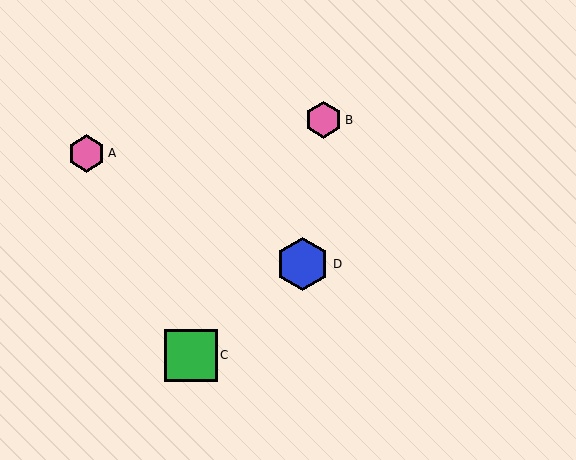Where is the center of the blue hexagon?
The center of the blue hexagon is at (303, 264).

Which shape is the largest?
The blue hexagon (labeled D) is the largest.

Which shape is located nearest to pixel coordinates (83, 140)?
The pink hexagon (labeled A) at (86, 153) is nearest to that location.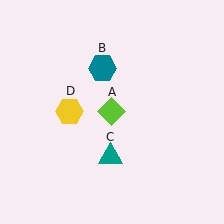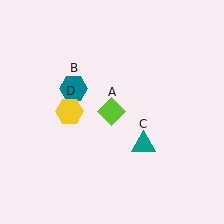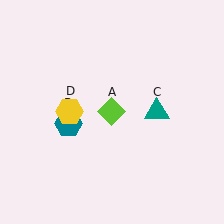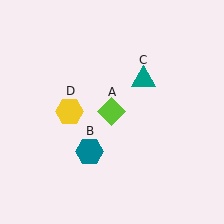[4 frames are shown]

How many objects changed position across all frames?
2 objects changed position: teal hexagon (object B), teal triangle (object C).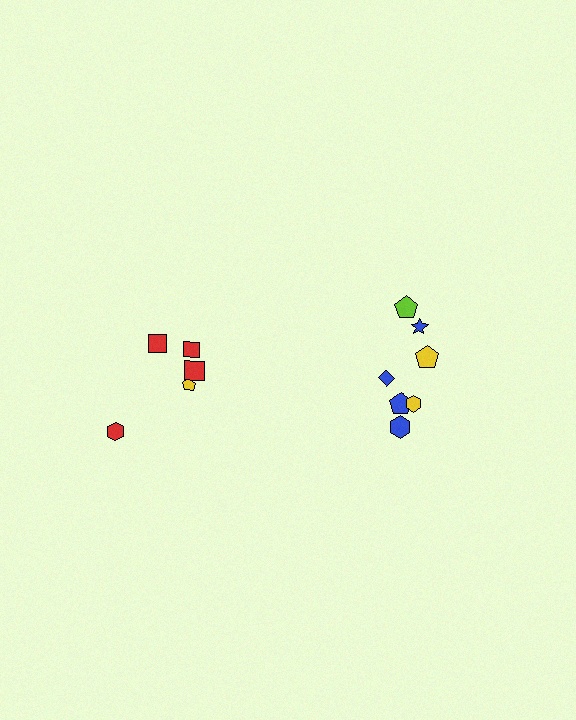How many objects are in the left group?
There are 5 objects.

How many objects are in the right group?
There are 7 objects.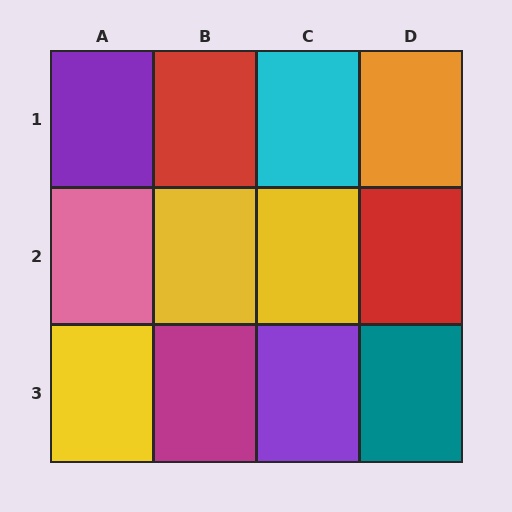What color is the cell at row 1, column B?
Red.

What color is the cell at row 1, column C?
Cyan.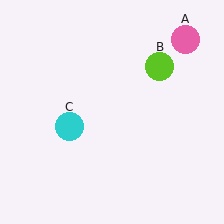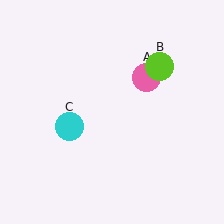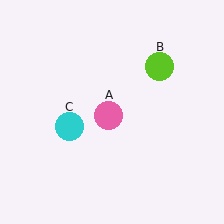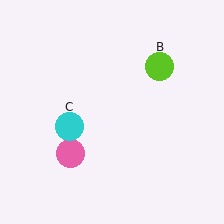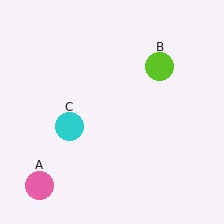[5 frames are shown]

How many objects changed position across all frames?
1 object changed position: pink circle (object A).